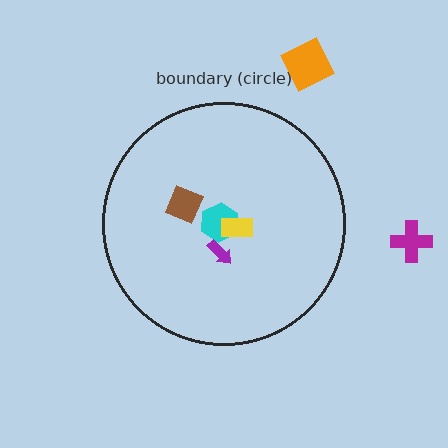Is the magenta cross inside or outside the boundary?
Outside.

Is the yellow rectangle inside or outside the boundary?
Inside.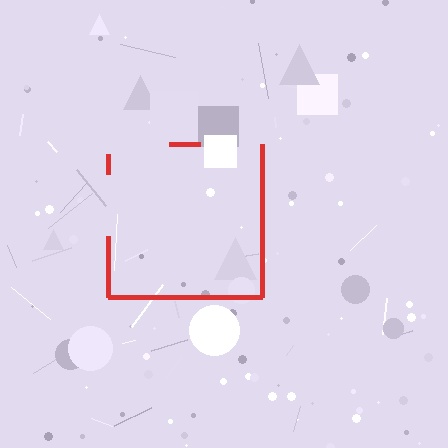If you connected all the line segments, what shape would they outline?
They would outline a square.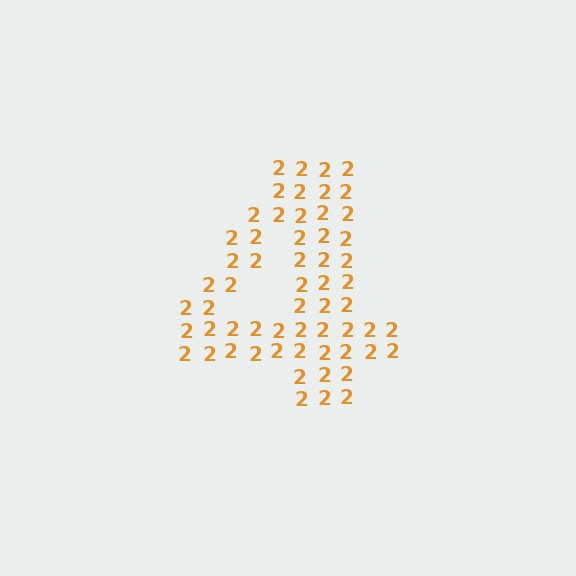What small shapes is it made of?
It is made of small digit 2's.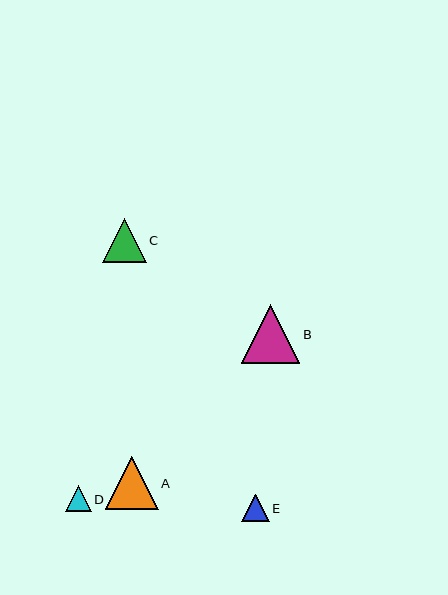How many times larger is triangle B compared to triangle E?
Triangle B is approximately 2.1 times the size of triangle E.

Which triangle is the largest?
Triangle B is the largest with a size of approximately 59 pixels.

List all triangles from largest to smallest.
From largest to smallest: B, A, C, E, D.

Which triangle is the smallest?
Triangle D is the smallest with a size of approximately 26 pixels.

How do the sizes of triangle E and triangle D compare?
Triangle E and triangle D are approximately the same size.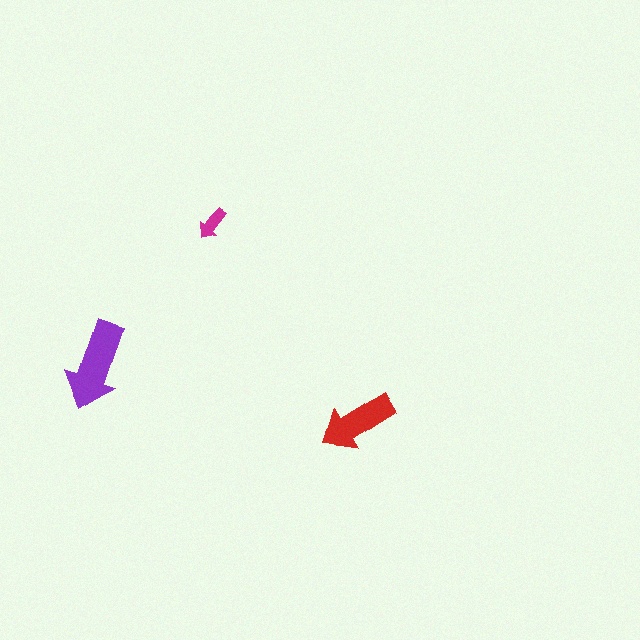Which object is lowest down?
The red arrow is bottommost.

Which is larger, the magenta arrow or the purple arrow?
The purple one.